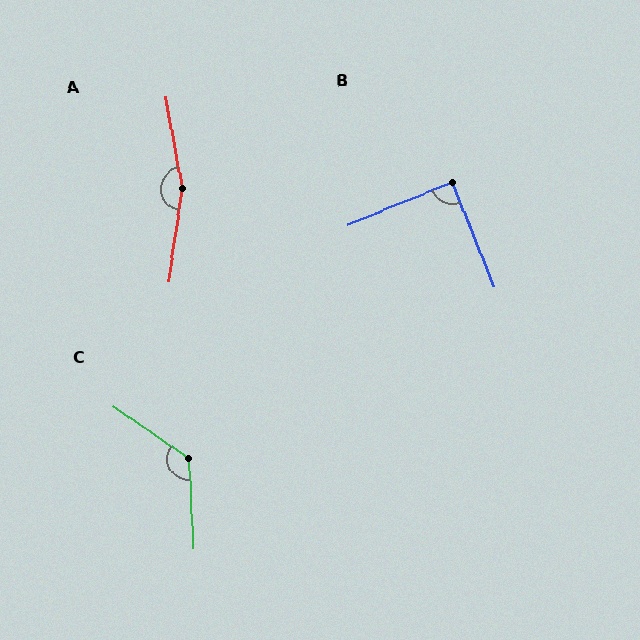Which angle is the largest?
A, at approximately 162 degrees.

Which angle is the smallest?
B, at approximately 89 degrees.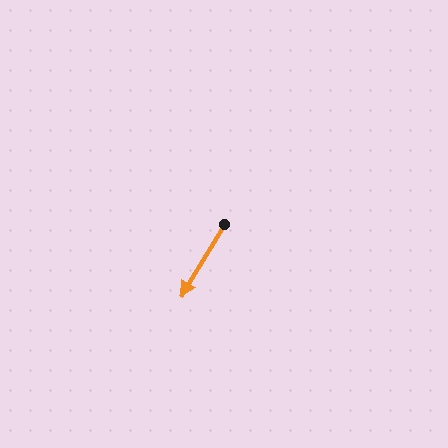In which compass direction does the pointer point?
Southwest.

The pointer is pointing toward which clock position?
Roughly 7 o'clock.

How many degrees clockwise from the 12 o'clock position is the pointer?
Approximately 211 degrees.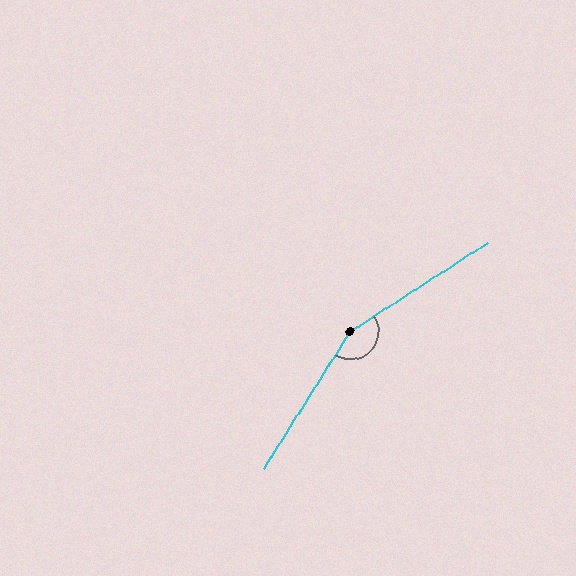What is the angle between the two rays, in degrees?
Approximately 155 degrees.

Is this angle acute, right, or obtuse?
It is obtuse.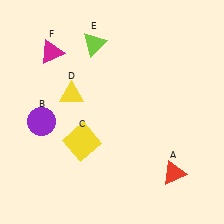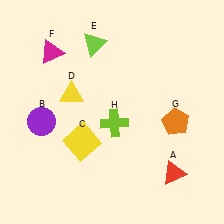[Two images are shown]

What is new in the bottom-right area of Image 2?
A lime cross (H) was added in the bottom-right area of Image 2.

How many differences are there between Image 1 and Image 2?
There are 2 differences between the two images.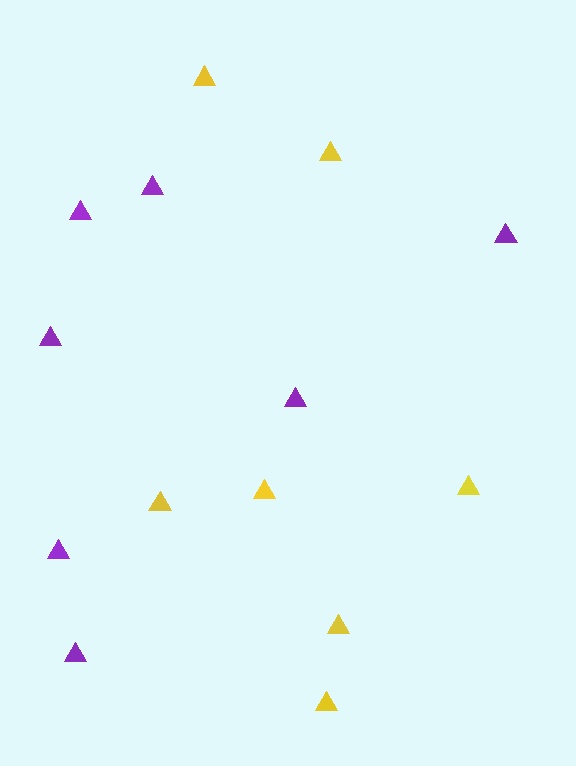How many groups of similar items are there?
There are 2 groups: one group of purple triangles (7) and one group of yellow triangles (7).